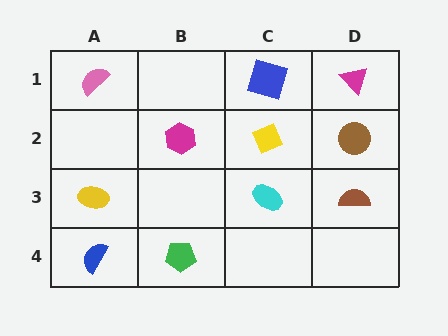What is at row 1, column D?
A magenta triangle.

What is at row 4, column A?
A blue semicircle.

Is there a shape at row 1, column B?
No, that cell is empty.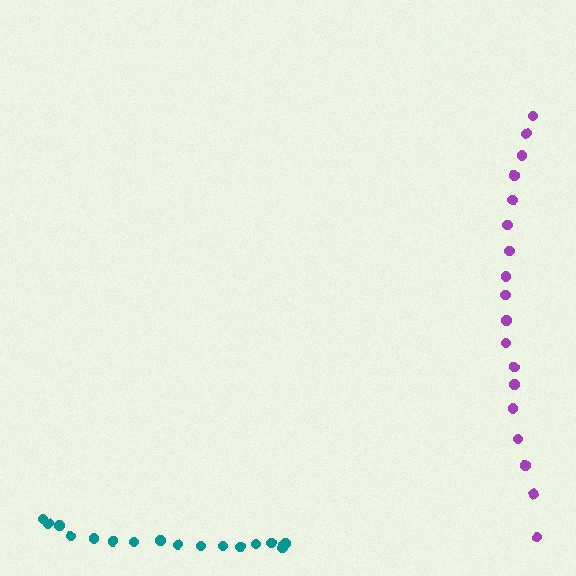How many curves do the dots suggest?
There are 2 distinct paths.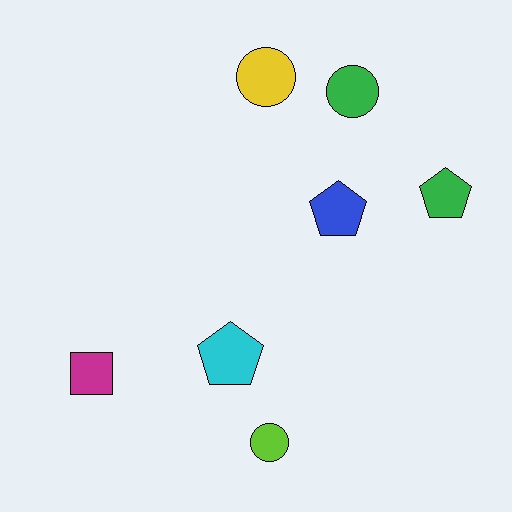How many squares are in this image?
There is 1 square.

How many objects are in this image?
There are 7 objects.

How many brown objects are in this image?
There are no brown objects.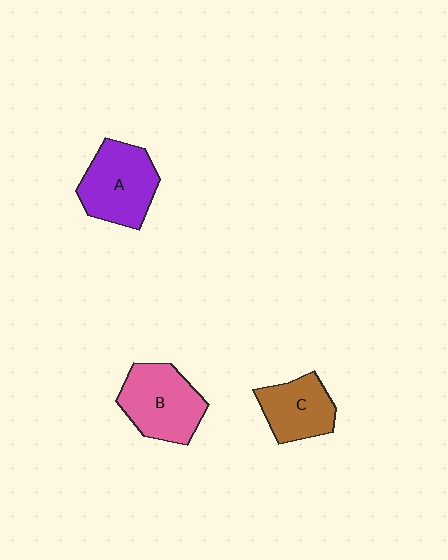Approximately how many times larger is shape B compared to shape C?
Approximately 1.3 times.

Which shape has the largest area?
Shape B (pink).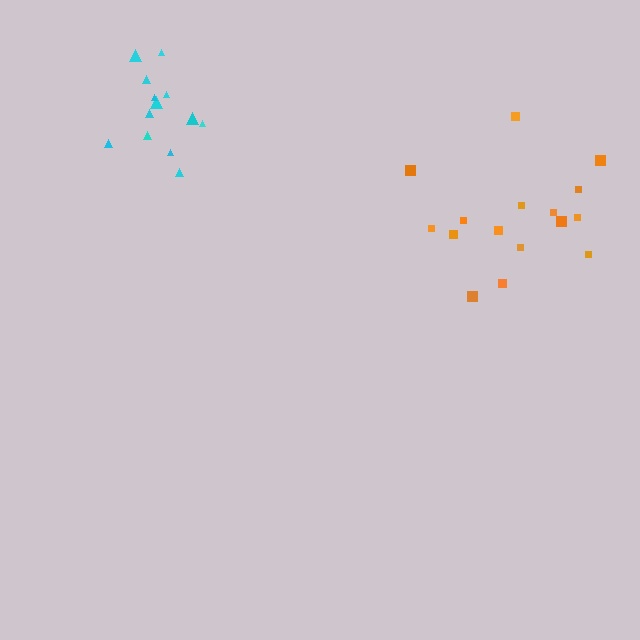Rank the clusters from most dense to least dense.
cyan, orange.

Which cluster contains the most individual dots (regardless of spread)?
Orange (16).